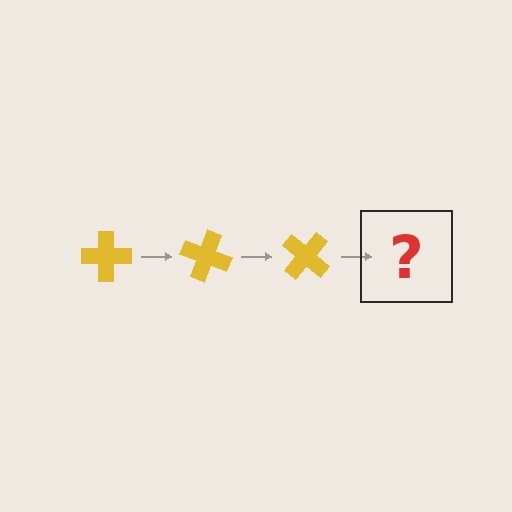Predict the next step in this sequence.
The next step is a yellow cross rotated 60 degrees.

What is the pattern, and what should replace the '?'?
The pattern is that the cross rotates 20 degrees each step. The '?' should be a yellow cross rotated 60 degrees.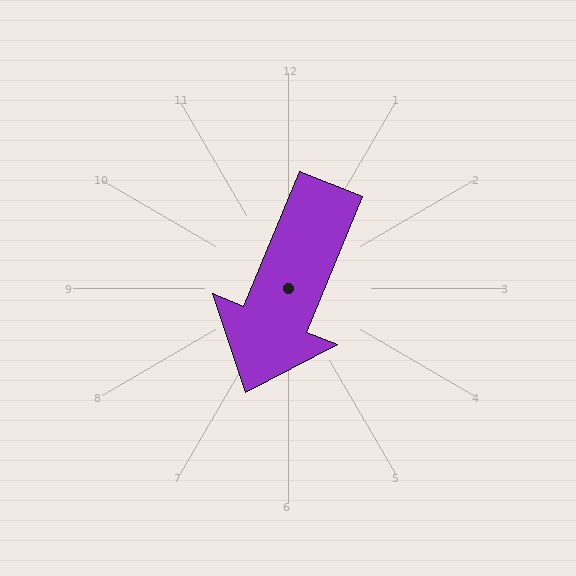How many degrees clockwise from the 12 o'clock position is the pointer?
Approximately 202 degrees.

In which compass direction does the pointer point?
South.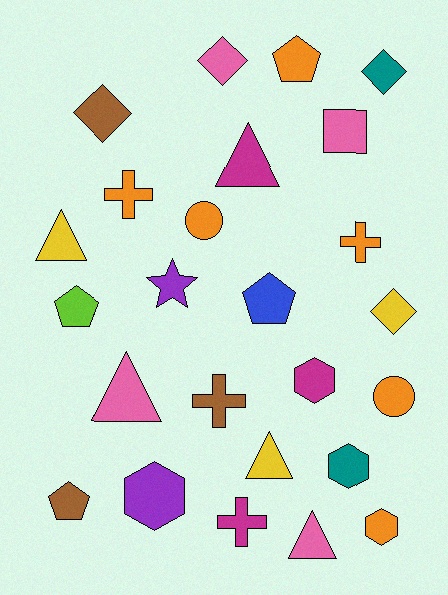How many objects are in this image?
There are 25 objects.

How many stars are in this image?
There is 1 star.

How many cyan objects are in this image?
There are no cyan objects.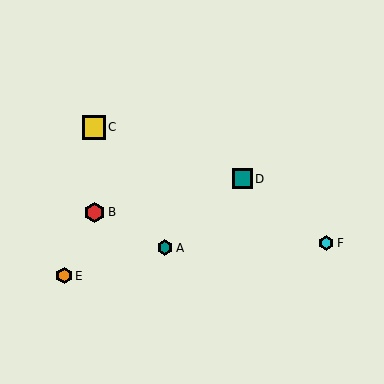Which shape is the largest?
The yellow square (labeled C) is the largest.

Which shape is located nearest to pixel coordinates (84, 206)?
The red hexagon (labeled B) at (95, 212) is nearest to that location.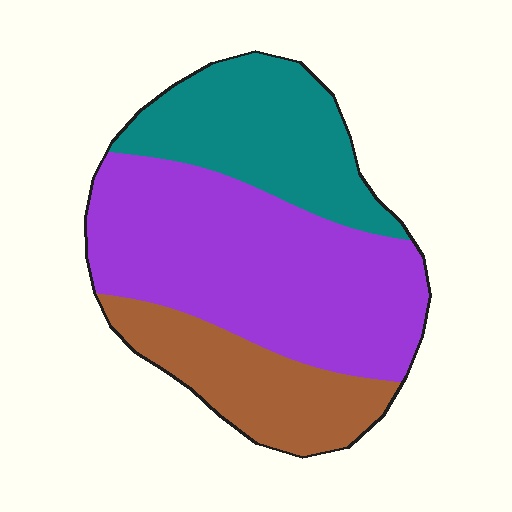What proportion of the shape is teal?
Teal takes up about one quarter (1/4) of the shape.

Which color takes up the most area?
Purple, at roughly 50%.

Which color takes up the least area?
Brown, at roughly 20%.